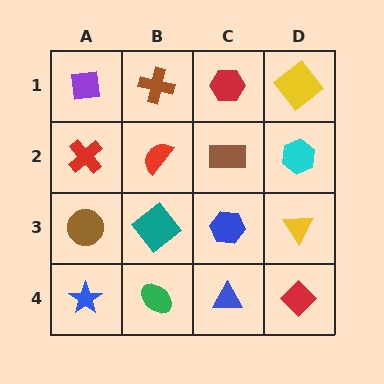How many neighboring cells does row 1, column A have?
2.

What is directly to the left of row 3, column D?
A blue hexagon.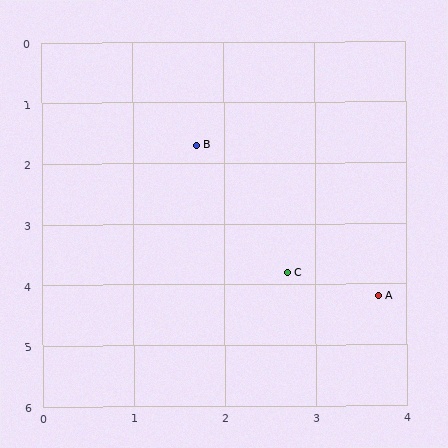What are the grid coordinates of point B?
Point B is at approximately (1.7, 1.7).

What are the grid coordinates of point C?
Point C is at approximately (2.7, 3.8).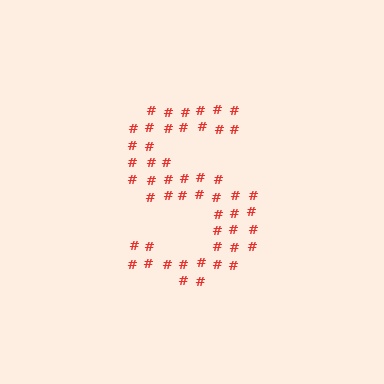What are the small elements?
The small elements are hash symbols.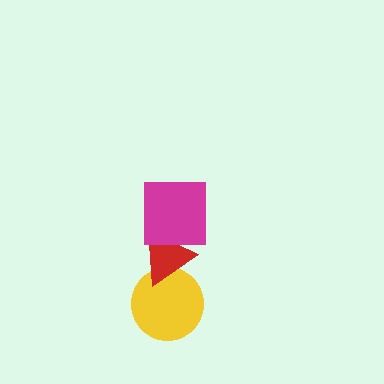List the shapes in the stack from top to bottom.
From top to bottom: the magenta square, the red triangle, the yellow circle.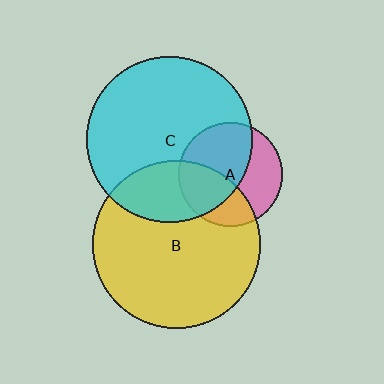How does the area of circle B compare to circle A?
Approximately 2.6 times.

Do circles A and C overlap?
Yes.